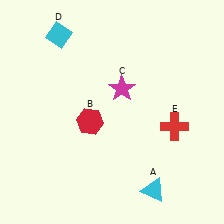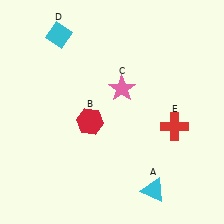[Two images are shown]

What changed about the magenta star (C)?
In Image 1, C is magenta. In Image 2, it changed to pink.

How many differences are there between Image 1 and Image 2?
There is 1 difference between the two images.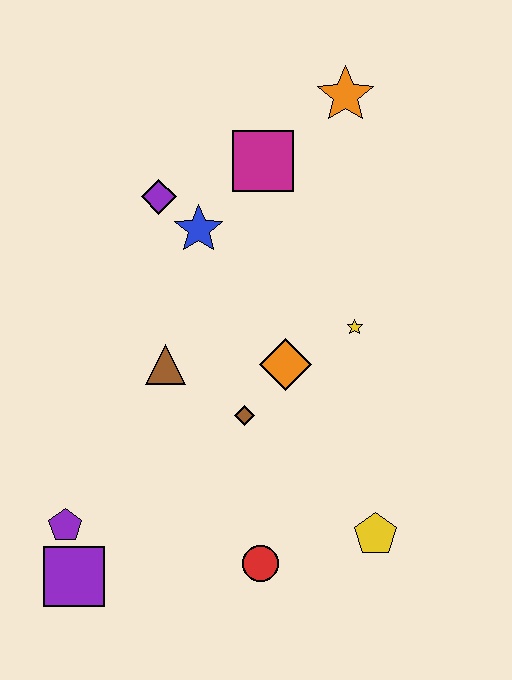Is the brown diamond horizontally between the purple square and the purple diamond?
No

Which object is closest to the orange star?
The magenta square is closest to the orange star.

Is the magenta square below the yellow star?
No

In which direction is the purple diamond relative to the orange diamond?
The purple diamond is above the orange diamond.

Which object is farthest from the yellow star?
The purple square is farthest from the yellow star.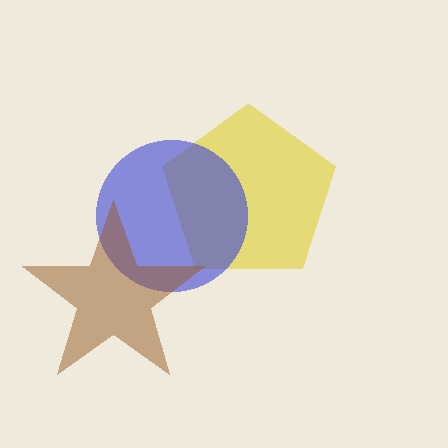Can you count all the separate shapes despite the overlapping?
Yes, there are 3 separate shapes.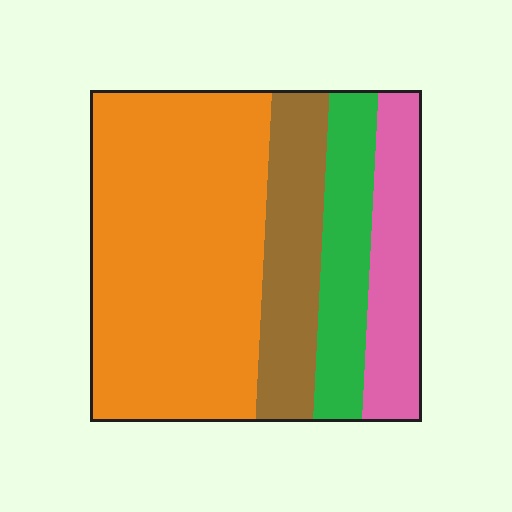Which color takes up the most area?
Orange, at roughly 50%.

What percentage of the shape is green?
Green takes up less than a sixth of the shape.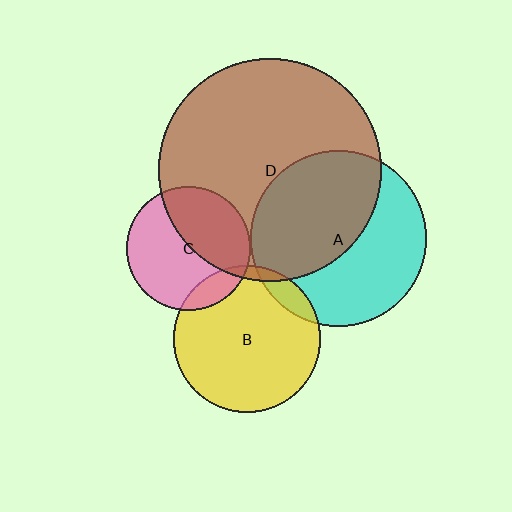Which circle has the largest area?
Circle D (brown).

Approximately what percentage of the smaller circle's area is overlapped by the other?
Approximately 5%.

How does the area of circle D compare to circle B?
Approximately 2.3 times.